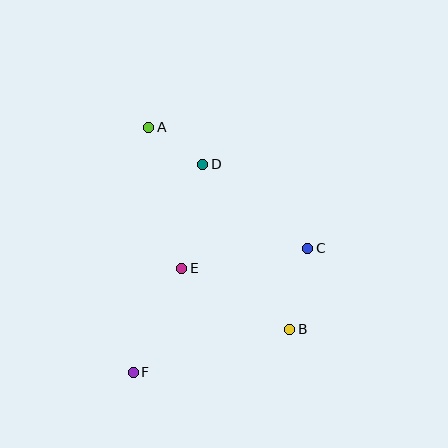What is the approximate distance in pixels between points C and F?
The distance between C and F is approximately 214 pixels.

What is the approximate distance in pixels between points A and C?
The distance between A and C is approximately 200 pixels.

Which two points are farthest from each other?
Points A and B are farthest from each other.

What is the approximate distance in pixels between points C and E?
The distance between C and E is approximately 128 pixels.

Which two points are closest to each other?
Points A and D are closest to each other.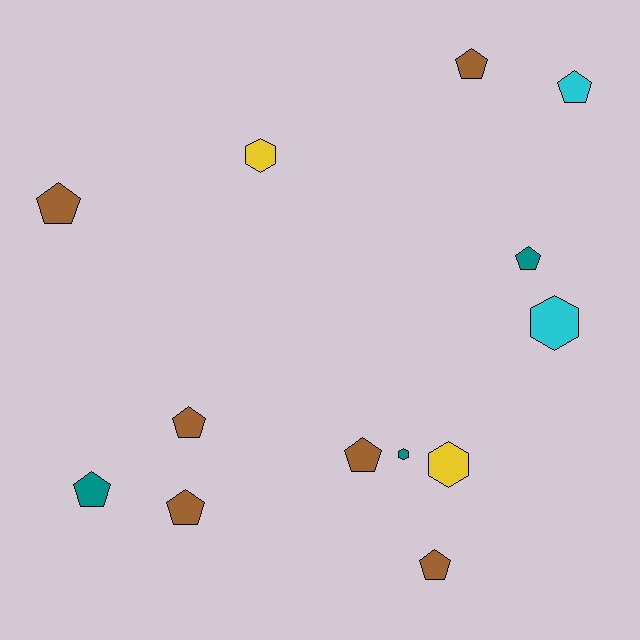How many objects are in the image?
There are 13 objects.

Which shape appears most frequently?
Pentagon, with 9 objects.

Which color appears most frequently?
Brown, with 6 objects.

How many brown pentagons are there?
There are 6 brown pentagons.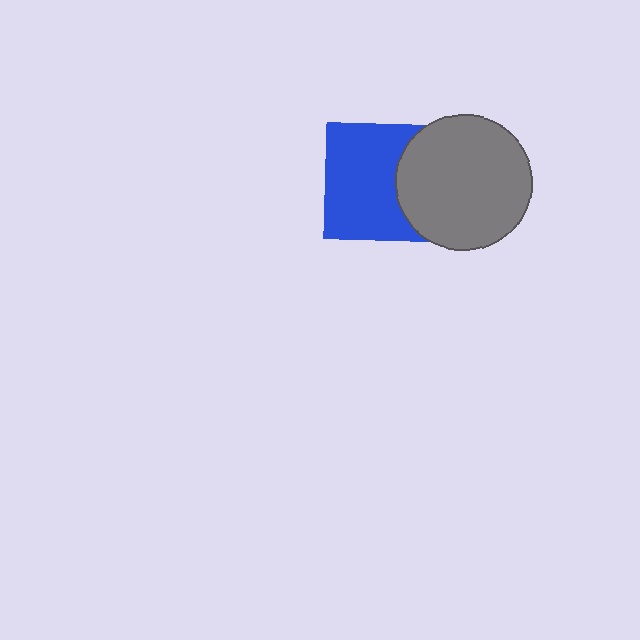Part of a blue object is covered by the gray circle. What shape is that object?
It is a square.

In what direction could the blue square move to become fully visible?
The blue square could move left. That would shift it out from behind the gray circle entirely.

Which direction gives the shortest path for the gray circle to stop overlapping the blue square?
Moving right gives the shortest separation.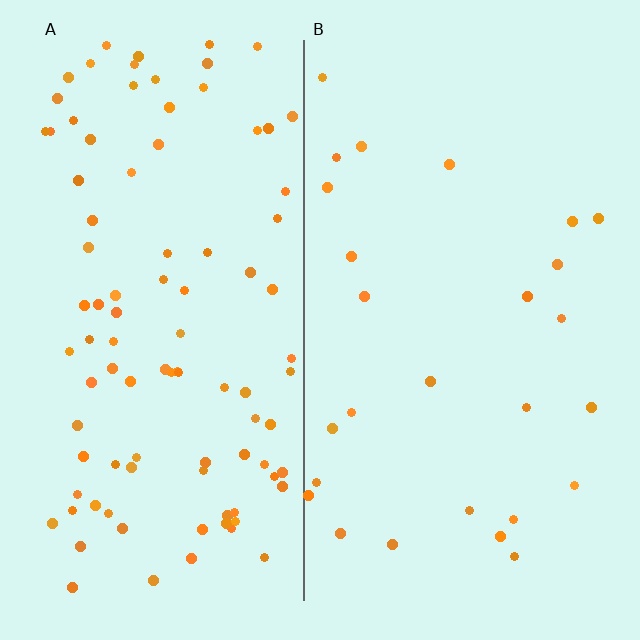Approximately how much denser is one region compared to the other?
Approximately 3.6× — region A over region B.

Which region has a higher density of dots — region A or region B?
A (the left).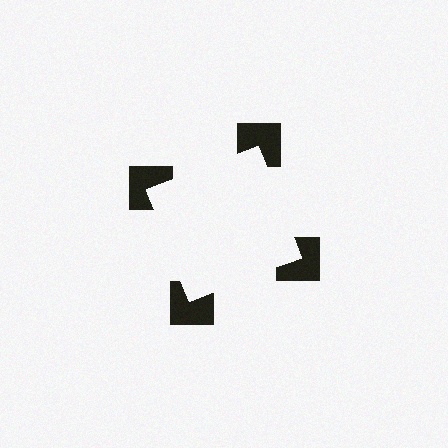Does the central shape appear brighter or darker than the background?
It typically appears slightly brighter than the background, even though no actual brightness change is drawn.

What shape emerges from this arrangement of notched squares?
An illusory square — its edges are inferred from the aligned wedge cuts in the notched squares, not physically drawn.